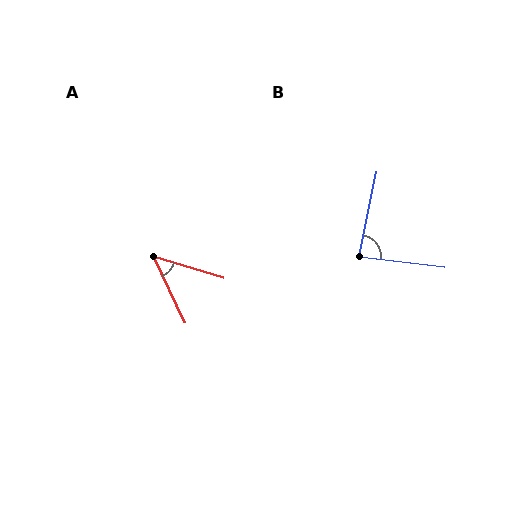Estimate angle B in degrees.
Approximately 86 degrees.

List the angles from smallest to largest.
A (48°), B (86°).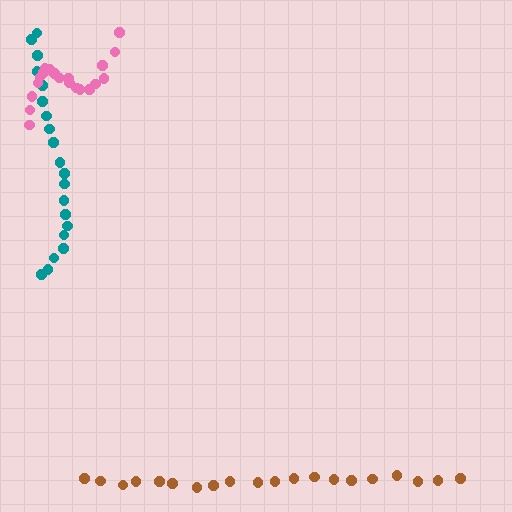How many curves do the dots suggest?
There are 3 distinct paths.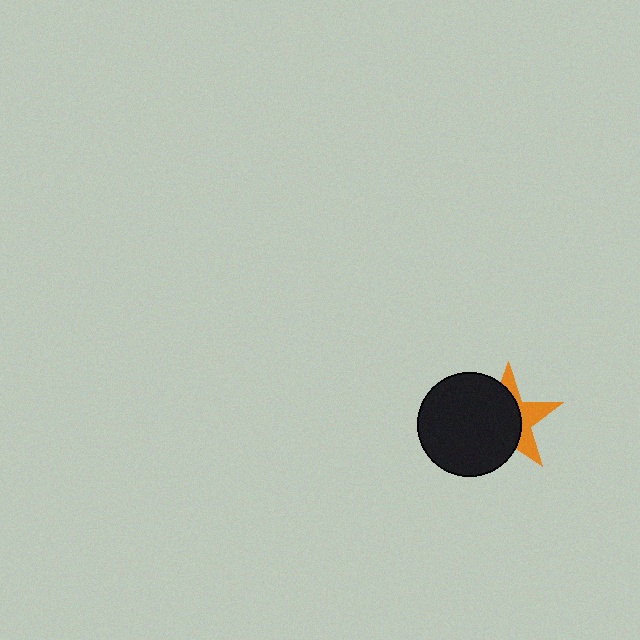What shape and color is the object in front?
The object in front is a black circle.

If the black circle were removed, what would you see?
You would see the complete orange star.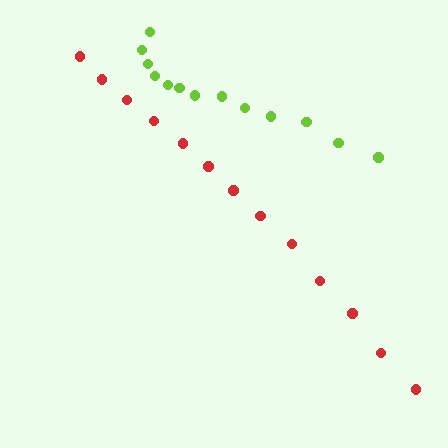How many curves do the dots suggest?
There are 2 distinct paths.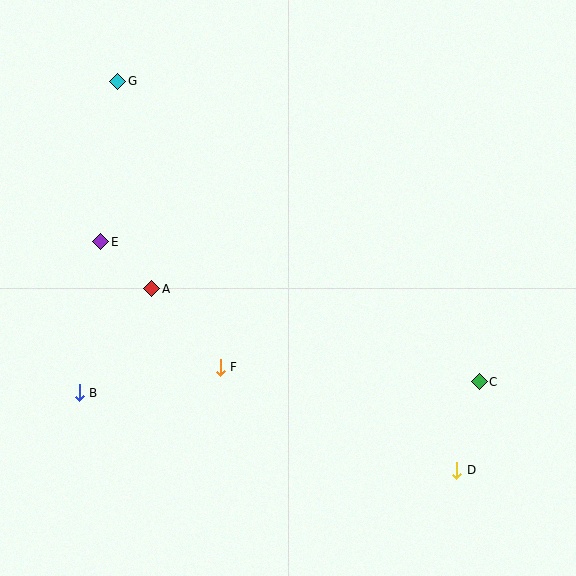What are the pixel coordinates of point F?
Point F is at (220, 367).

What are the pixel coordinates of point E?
Point E is at (101, 242).